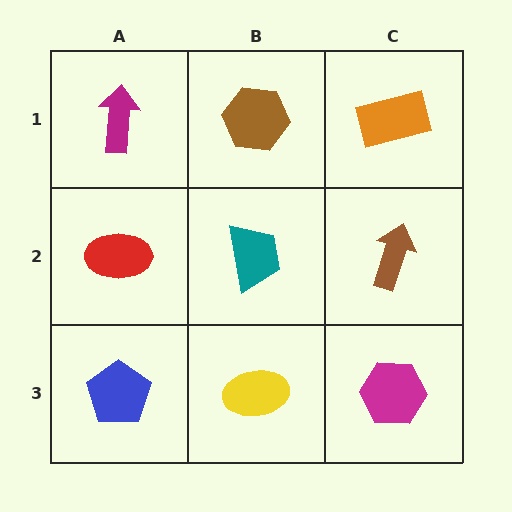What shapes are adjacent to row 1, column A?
A red ellipse (row 2, column A), a brown hexagon (row 1, column B).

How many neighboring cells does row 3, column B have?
3.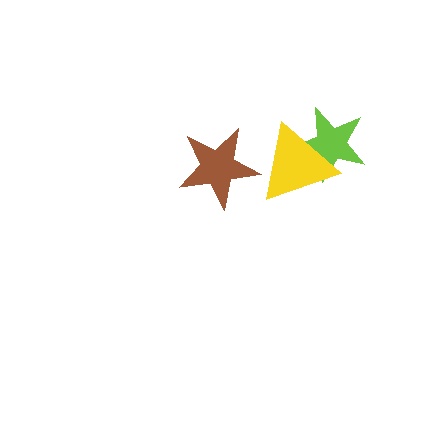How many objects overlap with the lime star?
1 object overlaps with the lime star.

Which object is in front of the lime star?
The yellow triangle is in front of the lime star.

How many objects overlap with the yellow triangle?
2 objects overlap with the yellow triangle.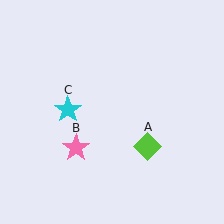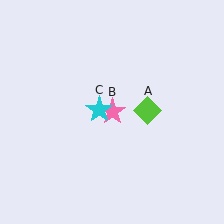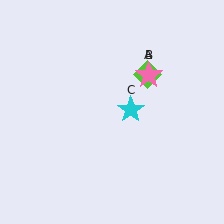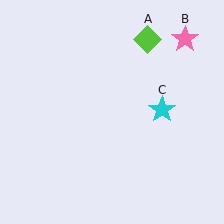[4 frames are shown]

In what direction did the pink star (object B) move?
The pink star (object B) moved up and to the right.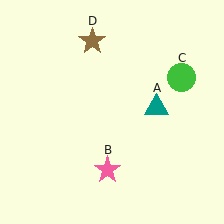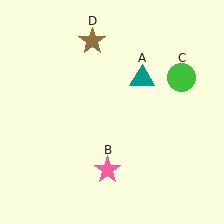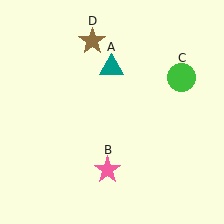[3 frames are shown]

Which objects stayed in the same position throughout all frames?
Pink star (object B) and green circle (object C) and brown star (object D) remained stationary.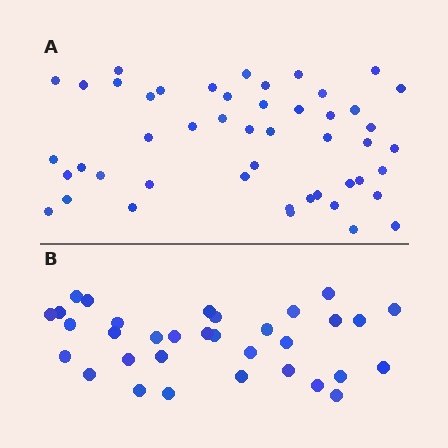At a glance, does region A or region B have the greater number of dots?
Region A (the top region) has more dots.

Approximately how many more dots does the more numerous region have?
Region A has approximately 15 more dots than region B.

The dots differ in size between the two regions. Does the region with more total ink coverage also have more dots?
No. Region B has more total ink coverage because its dots are larger, but region A actually contains more individual dots. Total area can be misleading — the number of items is what matters here.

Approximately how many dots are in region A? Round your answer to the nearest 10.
About 50 dots. (The exact count is 48, which rounds to 50.)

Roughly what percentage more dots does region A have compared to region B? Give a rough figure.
About 45% more.